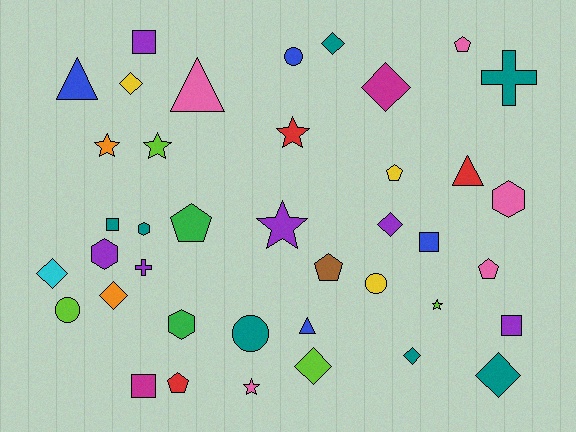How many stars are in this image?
There are 6 stars.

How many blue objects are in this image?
There are 4 blue objects.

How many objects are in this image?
There are 40 objects.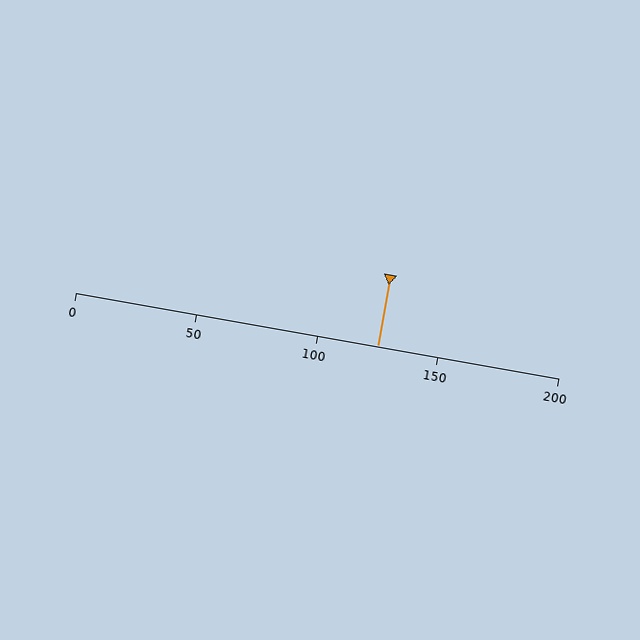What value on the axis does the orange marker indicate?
The marker indicates approximately 125.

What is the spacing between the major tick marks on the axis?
The major ticks are spaced 50 apart.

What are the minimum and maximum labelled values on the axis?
The axis runs from 0 to 200.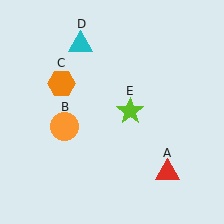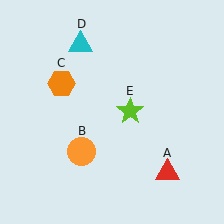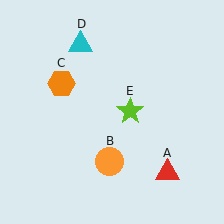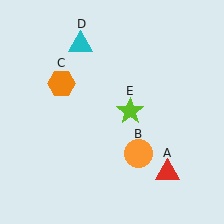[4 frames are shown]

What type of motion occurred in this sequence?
The orange circle (object B) rotated counterclockwise around the center of the scene.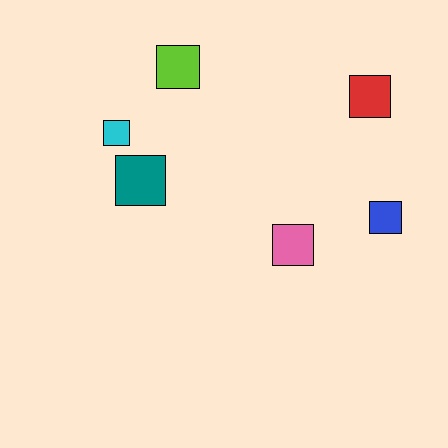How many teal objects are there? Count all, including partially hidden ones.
There is 1 teal object.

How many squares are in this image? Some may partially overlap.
There are 6 squares.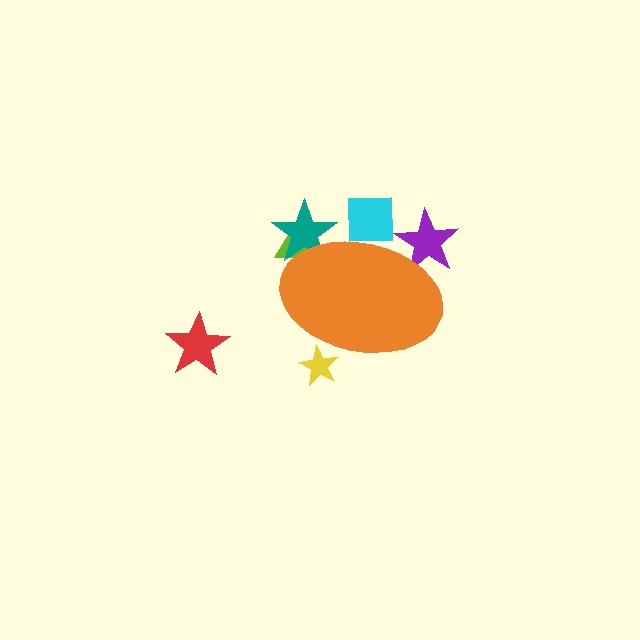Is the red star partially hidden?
No, the red star is fully visible.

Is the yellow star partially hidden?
Yes, the yellow star is partially hidden behind the orange ellipse.